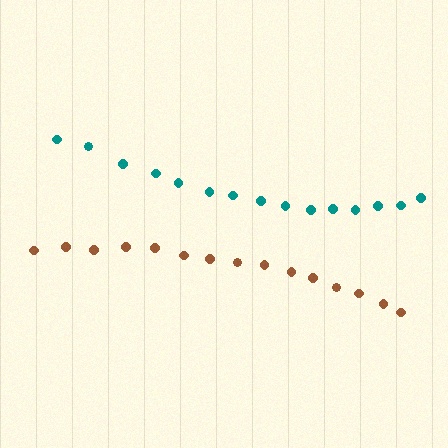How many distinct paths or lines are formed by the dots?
There are 2 distinct paths.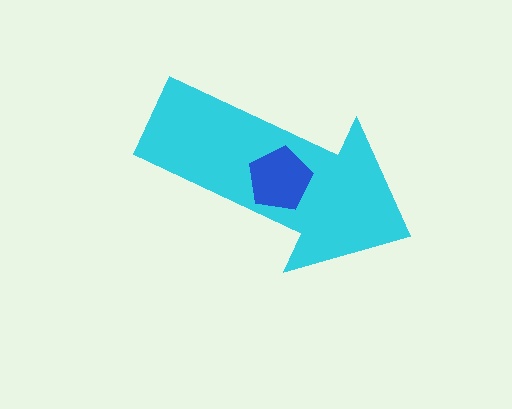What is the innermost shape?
The blue pentagon.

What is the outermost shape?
The cyan arrow.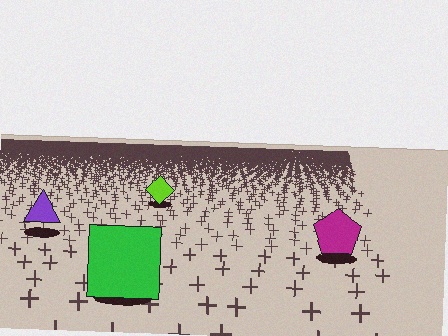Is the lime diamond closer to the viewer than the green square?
No. The green square is closer — you can tell from the texture gradient: the ground texture is coarser near it.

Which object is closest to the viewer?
The green square is closest. The texture marks near it are larger and more spread out.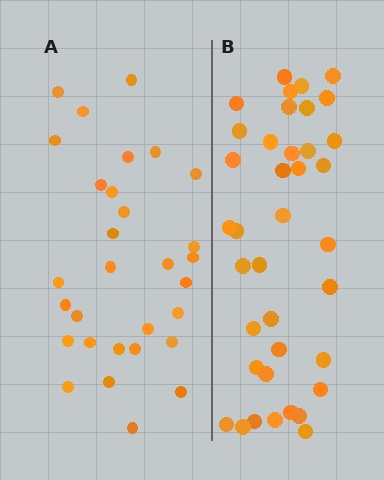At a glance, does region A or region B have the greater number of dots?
Region B (the right region) has more dots.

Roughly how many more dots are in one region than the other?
Region B has roughly 8 or so more dots than region A.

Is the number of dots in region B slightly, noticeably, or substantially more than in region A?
Region B has noticeably more, but not dramatically so. The ratio is roughly 1.3 to 1.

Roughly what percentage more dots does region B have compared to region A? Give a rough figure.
About 25% more.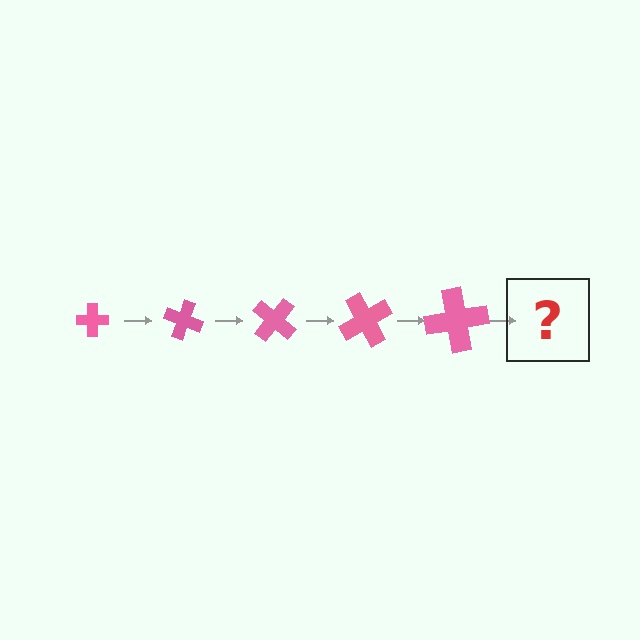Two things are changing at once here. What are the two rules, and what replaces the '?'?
The two rules are that the cross grows larger each step and it rotates 20 degrees each step. The '?' should be a cross, larger than the previous one and rotated 100 degrees from the start.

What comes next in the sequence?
The next element should be a cross, larger than the previous one and rotated 100 degrees from the start.